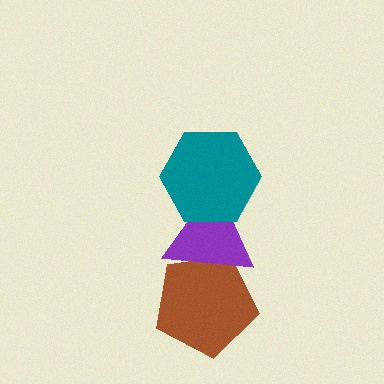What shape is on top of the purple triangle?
The teal hexagon is on top of the purple triangle.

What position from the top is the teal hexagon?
The teal hexagon is 1st from the top.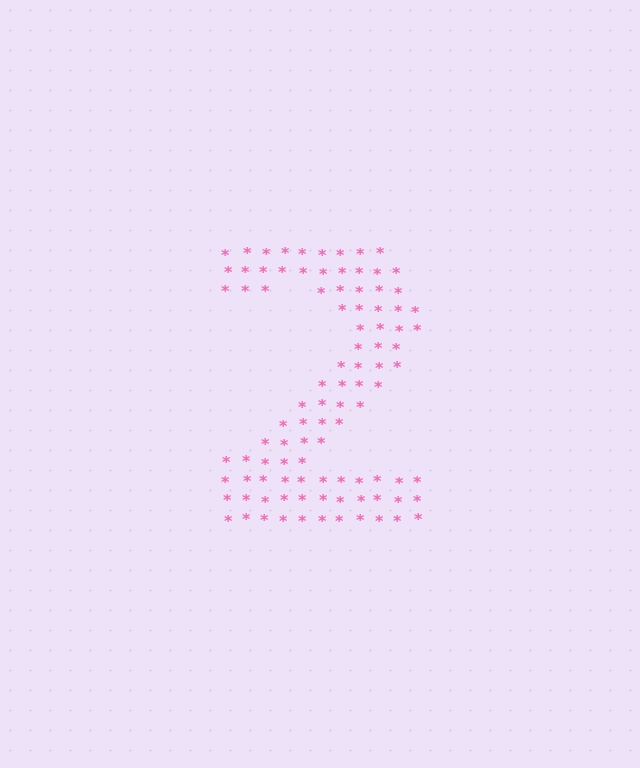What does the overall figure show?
The overall figure shows the digit 2.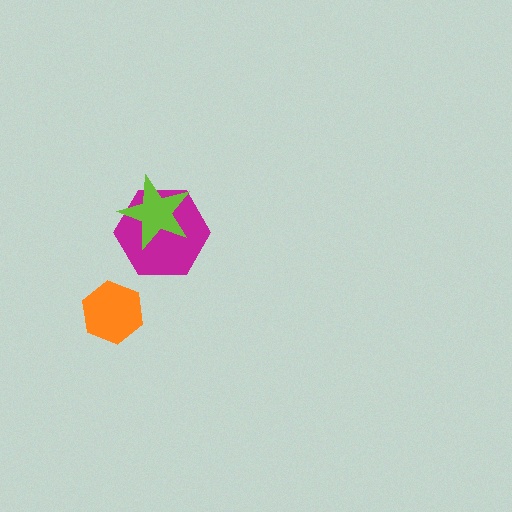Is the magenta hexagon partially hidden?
Yes, it is partially covered by another shape.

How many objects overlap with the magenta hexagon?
1 object overlaps with the magenta hexagon.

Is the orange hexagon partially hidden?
No, no other shape covers it.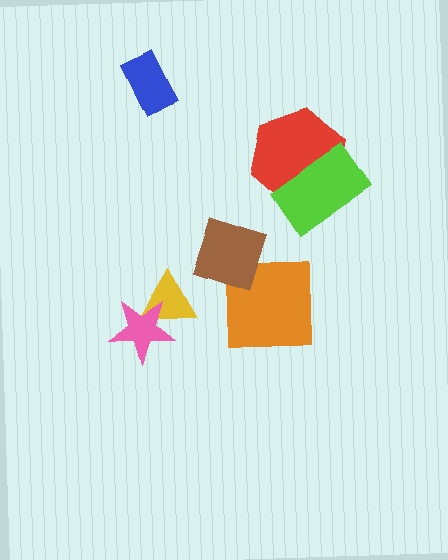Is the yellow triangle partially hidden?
Yes, it is partially covered by another shape.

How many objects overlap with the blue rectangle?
0 objects overlap with the blue rectangle.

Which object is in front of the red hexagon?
The lime rectangle is in front of the red hexagon.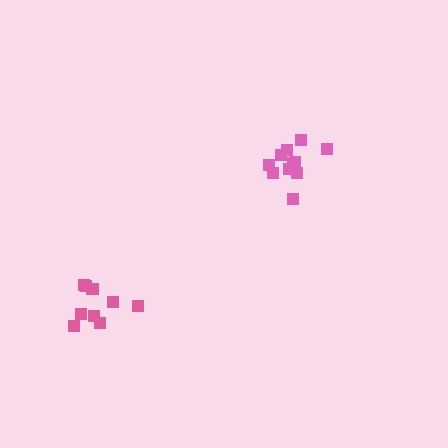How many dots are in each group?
Group 1: 9 dots, Group 2: 11 dots (20 total).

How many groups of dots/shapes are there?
There are 2 groups.